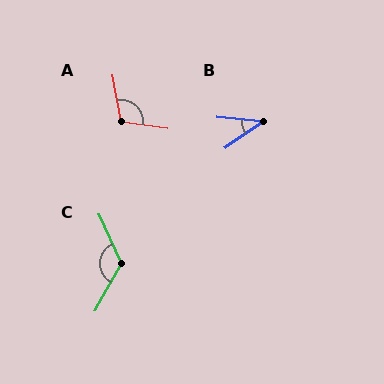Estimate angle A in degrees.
Approximately 108 degrees.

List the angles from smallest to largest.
B (40°), A (108°), C (126°).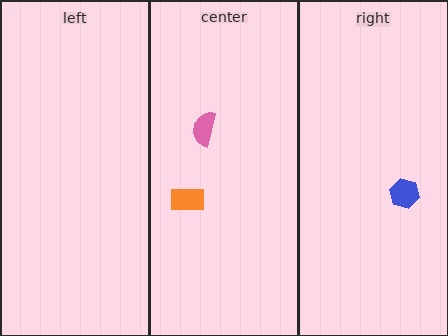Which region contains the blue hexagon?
The right region.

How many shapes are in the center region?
2.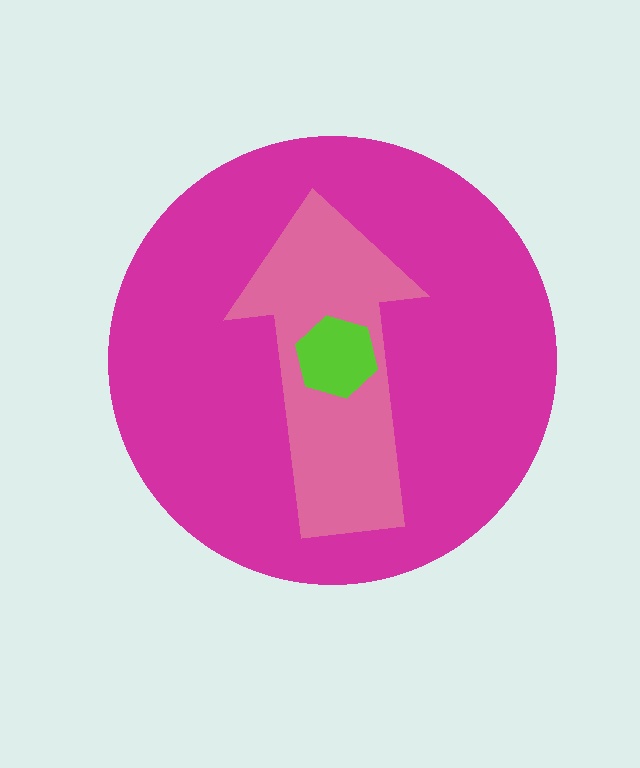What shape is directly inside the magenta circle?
The pink arrow.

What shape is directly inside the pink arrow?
The lime hexagon.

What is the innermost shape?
The lime hexagon.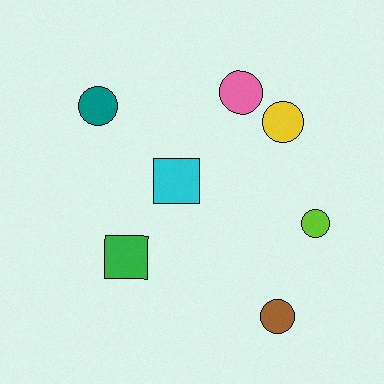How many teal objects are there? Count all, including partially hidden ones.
There is 1 teal object.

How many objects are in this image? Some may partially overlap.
There are 7 objects.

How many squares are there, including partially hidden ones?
There are 2 squares.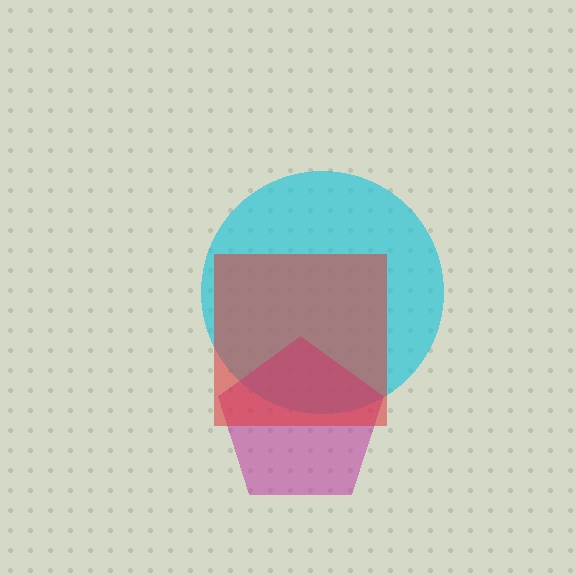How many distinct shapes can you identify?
There are 3 distinct shapes: a cyan circle, a magenta pentagon, a red square.